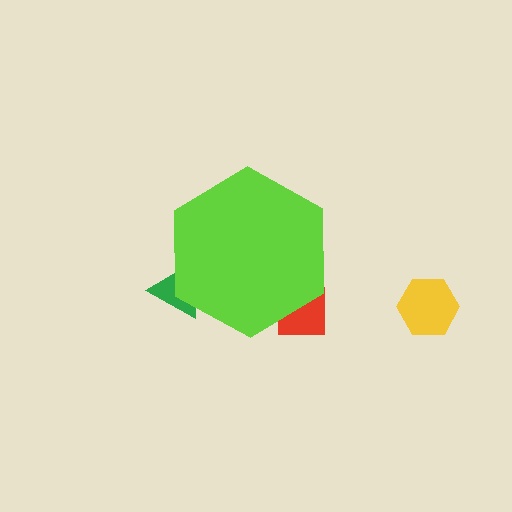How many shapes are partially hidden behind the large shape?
2 shapes are partially hidden.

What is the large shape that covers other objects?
A lime hexagon.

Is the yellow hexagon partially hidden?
No, the yellow hexagon is fully visible.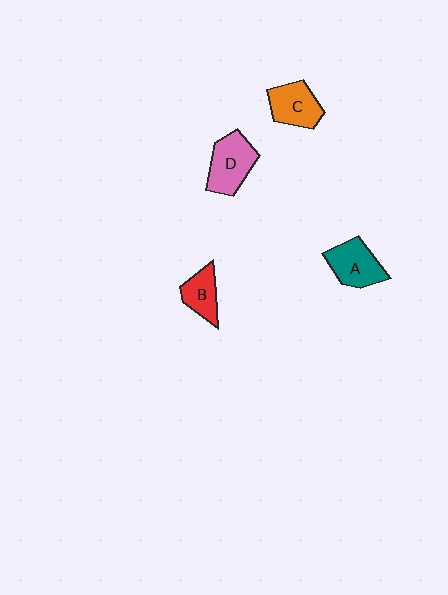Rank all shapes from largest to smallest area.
From largest to smallest: D (pink), A (teal), C (orange), B (red).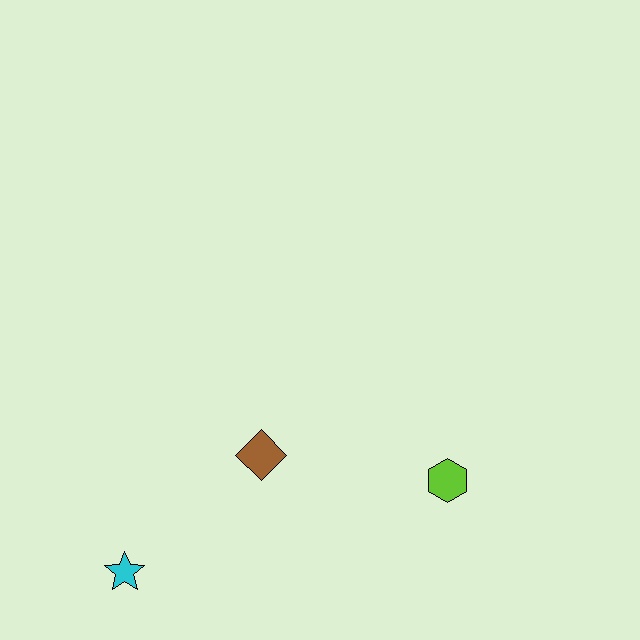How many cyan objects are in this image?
There is 1 cyan object.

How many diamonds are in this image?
There is 1 diamond.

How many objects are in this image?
There are 3 objects.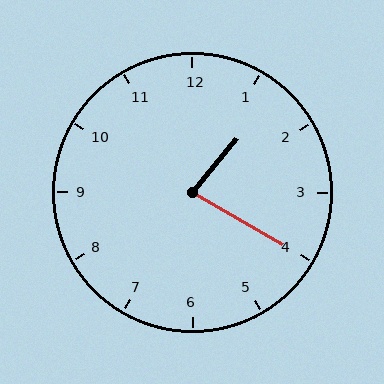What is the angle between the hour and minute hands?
Approximately 80 degrees.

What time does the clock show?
1:20.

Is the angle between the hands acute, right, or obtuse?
It is acute.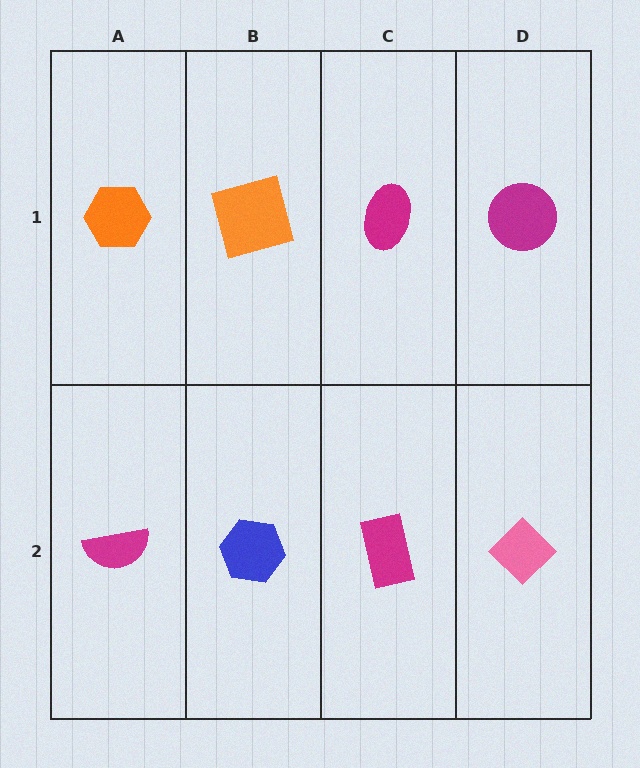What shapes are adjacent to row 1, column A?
A magenta semicircle (row 2, column A), an orange square (row 1, column B).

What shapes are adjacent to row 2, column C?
A magenta ellipse (row 1, column C), a blue hexagon (row 2, column B), a pink diamond (row 2, column D).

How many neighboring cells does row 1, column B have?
3.